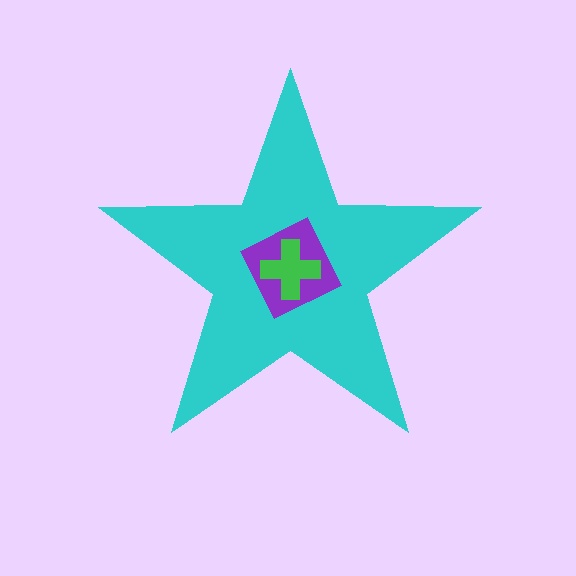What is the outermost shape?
The cyan star.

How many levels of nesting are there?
3.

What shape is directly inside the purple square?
The green cross.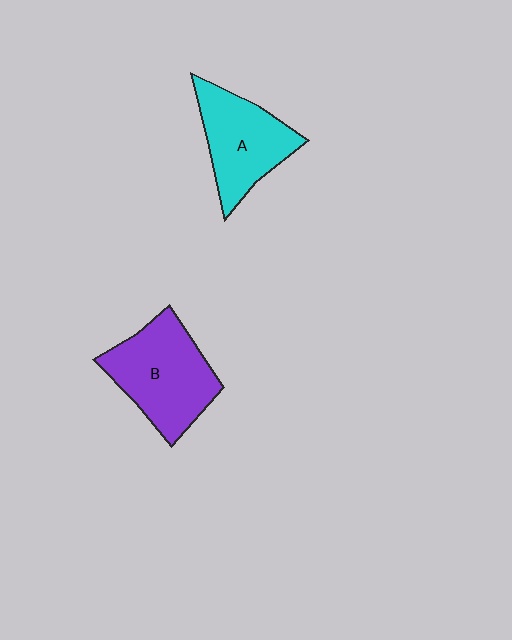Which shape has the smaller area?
Shape A (cyan).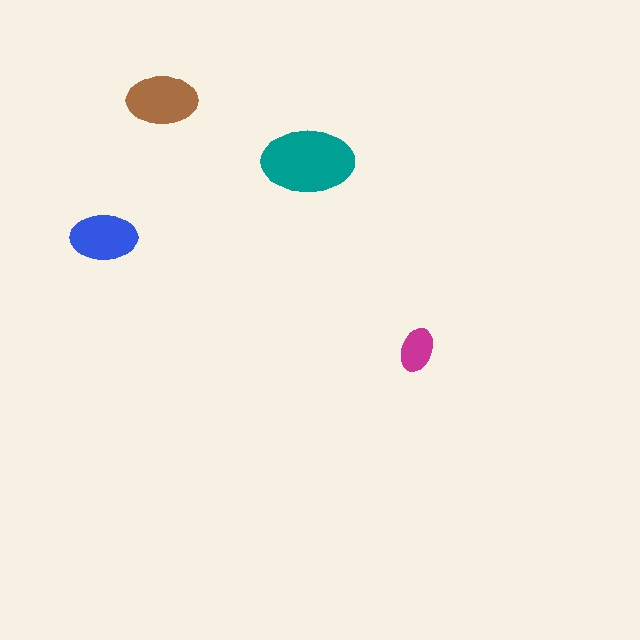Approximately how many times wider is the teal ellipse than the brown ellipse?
About 1.5 times wider.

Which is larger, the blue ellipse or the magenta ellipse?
The blue one.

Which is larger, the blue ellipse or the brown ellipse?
The brown one.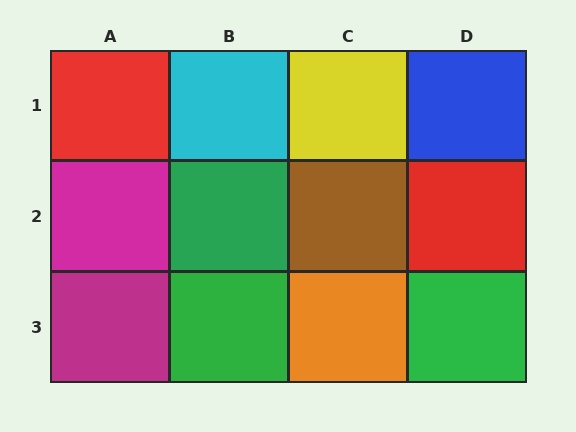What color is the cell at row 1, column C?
Yellow.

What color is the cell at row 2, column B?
Green.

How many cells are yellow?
1 cell is yellow.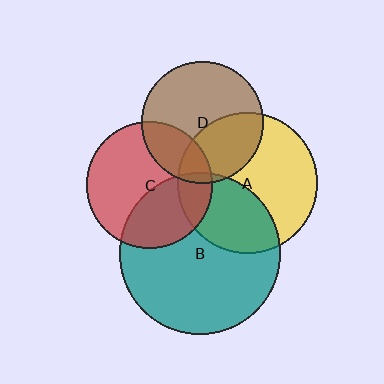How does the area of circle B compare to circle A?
Approximately 1.3 times.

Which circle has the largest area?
Circle B (teal).